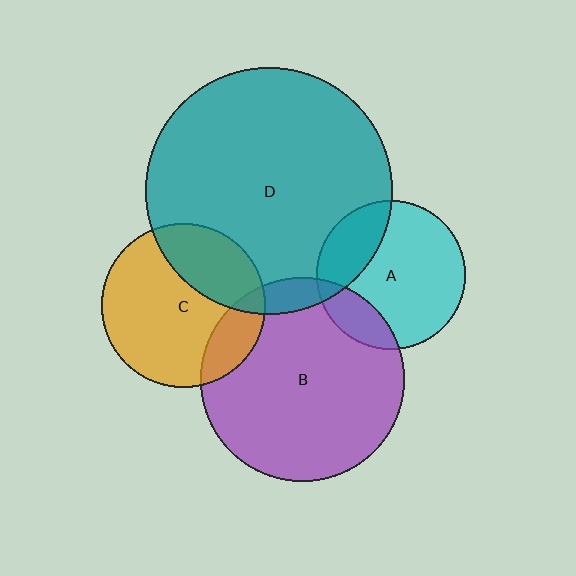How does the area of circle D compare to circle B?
Approximately 1.5 times.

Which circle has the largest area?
Circle D (teal).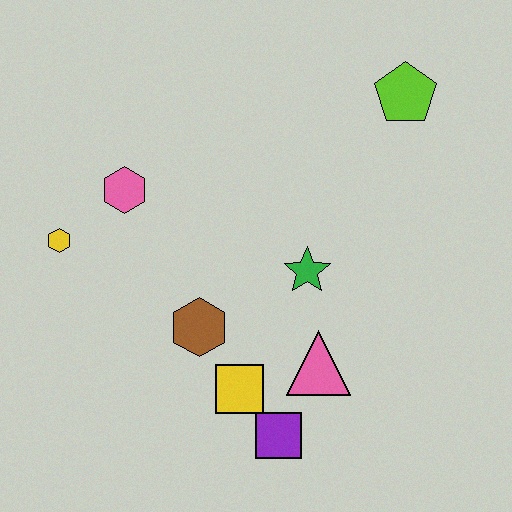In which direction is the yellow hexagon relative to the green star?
The yellow hexagon is to the left of the green star.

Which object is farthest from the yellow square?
The lime pentagon is farthest from the yellow square.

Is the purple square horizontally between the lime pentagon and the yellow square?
Yes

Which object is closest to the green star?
The pink triangle is closest to the green star.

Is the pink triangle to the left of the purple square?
No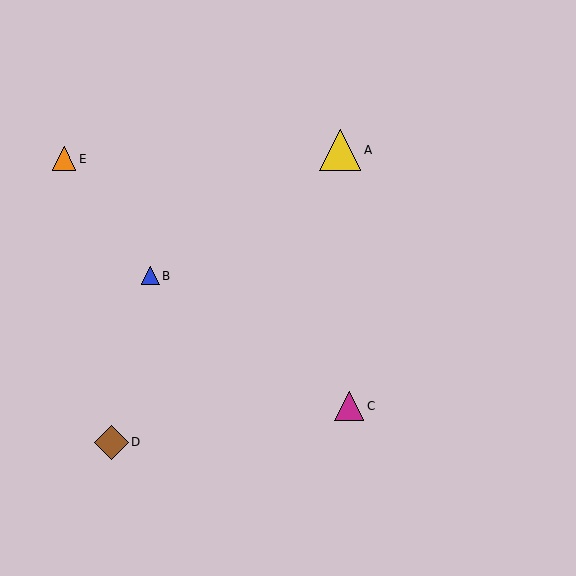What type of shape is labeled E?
Shape E is an orange triangle.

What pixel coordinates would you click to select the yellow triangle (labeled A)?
Click at (340, 150) to select the yellow triangle A.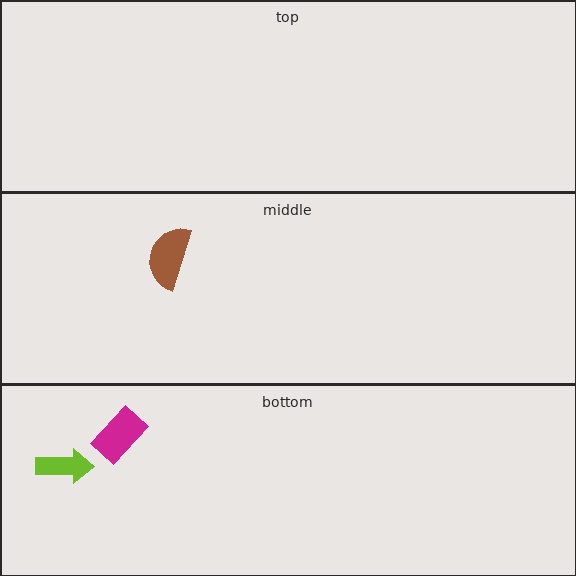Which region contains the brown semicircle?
The middle region.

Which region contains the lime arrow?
The bottom region.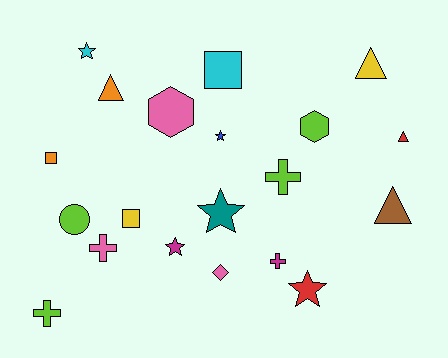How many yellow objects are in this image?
There are 2 yellow objects.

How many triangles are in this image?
There are 4 triangles.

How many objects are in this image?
There are 20 objects.